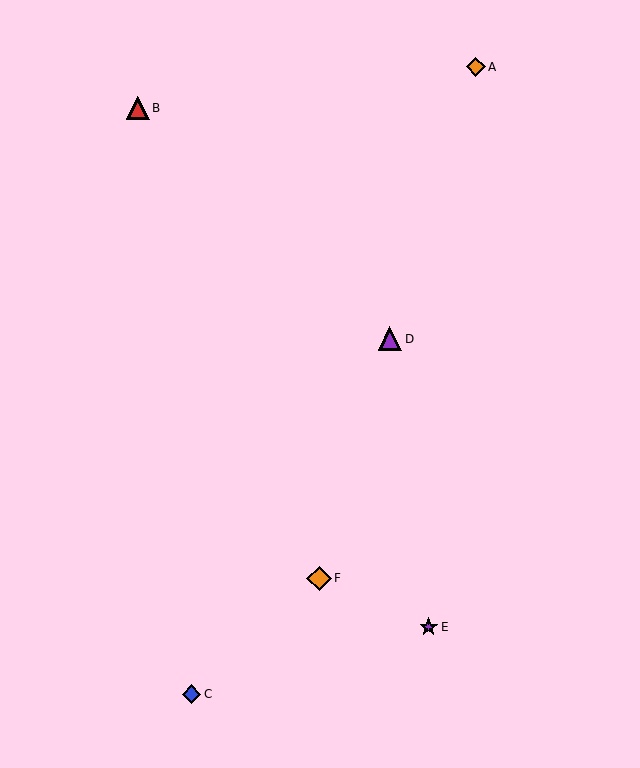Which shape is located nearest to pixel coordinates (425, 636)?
The purple star (labeled E) at (429, 627) is nearest to that location.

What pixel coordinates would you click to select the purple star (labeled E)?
Click at (429, 627) to select the purple star E.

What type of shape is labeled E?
Shape E is a purple star.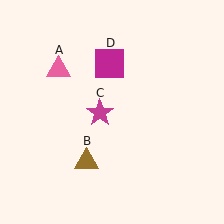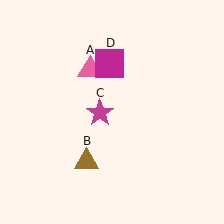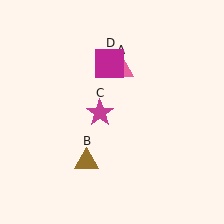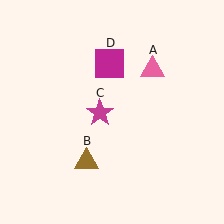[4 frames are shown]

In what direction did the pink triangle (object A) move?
The pink triangle (object A) moved right.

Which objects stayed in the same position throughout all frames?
Brown triangle (object B) and magenta star (object C) and magenta square (object D) remained stationary.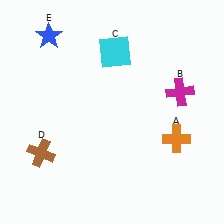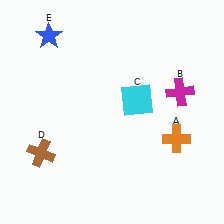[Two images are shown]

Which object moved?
The cyan square (C) moved down.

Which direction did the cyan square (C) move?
The cyan square (C) moved down.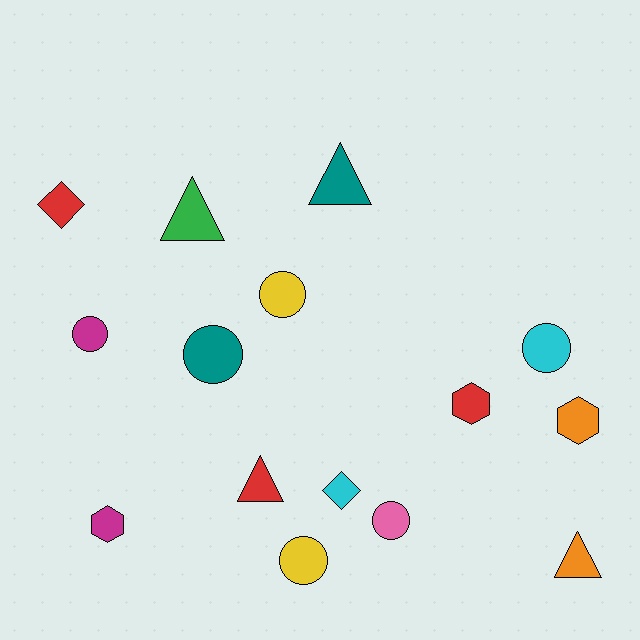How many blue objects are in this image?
There are no blue objects.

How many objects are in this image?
There are 15 objects.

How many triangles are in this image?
There are 4 triangles.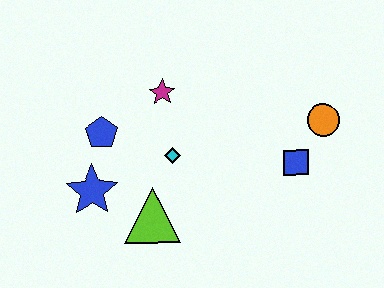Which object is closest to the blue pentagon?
The blue star is closest to the blue pentagon.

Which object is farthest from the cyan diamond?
The orange circle is farthest from the cyan diamond.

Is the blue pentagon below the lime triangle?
No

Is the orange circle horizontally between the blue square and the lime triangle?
No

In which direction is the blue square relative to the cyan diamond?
The blue square is to the right of the cyan diamond.